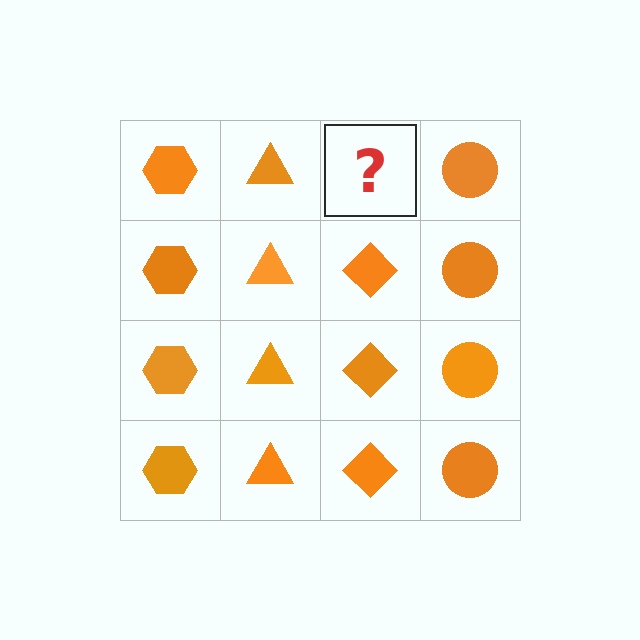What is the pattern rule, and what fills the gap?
The rule is that each column has a consistent shape. The gap should be filled with an orange diamond.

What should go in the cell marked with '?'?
The missing cell should contain an orange diamond.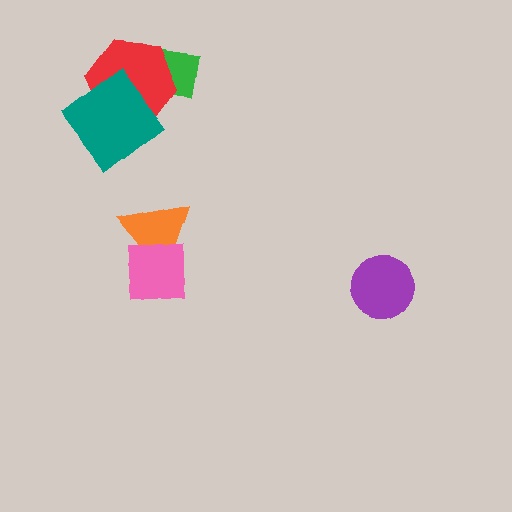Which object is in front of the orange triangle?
The pink square is in front of the orange triangle.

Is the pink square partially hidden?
No, no other shape covers it.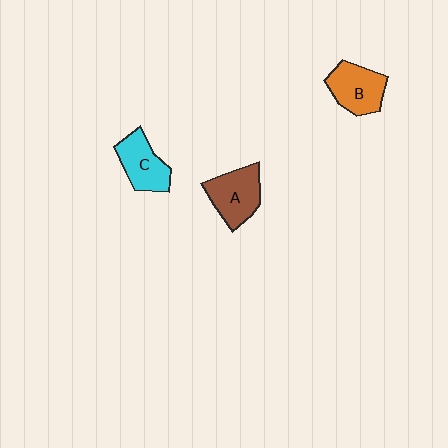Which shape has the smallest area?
Shape C (cyan).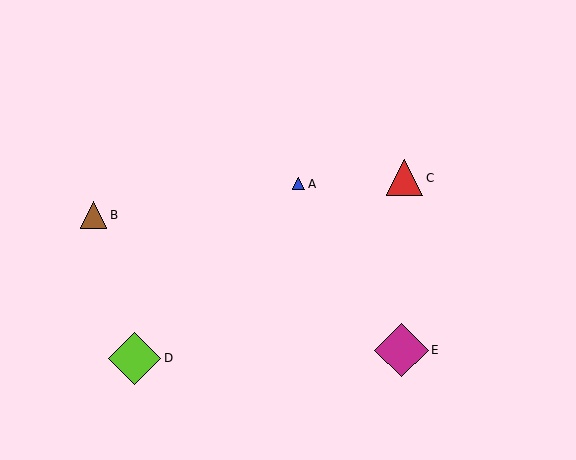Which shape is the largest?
The magenta diamond (labeled E) is the largest.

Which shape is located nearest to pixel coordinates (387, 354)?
The magenta diamond (labeled E) at (401, 350) is nearest to that location.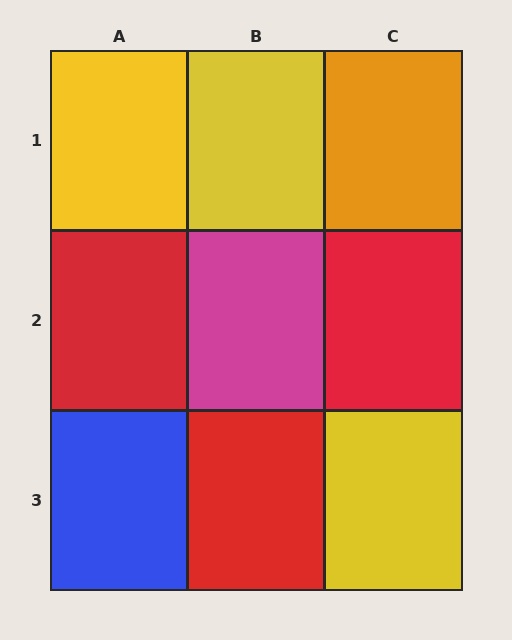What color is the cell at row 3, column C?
Yellow.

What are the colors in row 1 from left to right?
Yellow, yellow, orange.